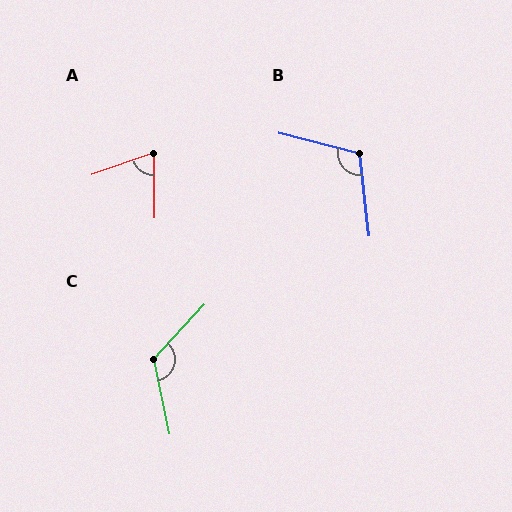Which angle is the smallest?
A, at approximately 71 degrees.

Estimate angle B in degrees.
Approximately 110 degrees.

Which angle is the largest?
C, at approximately 126 degrees.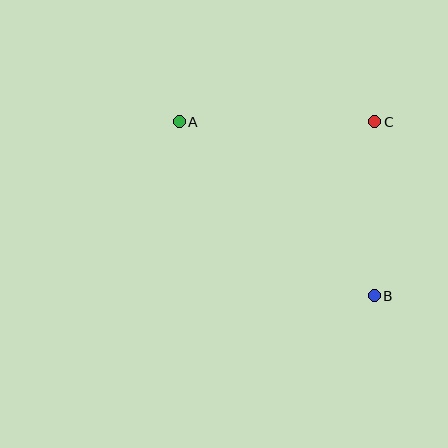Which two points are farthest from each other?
Points A and B are farthest from each other.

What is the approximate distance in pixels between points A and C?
The distance between A and C is approximately 196 pixels.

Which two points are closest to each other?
Points B and C are closest to each other.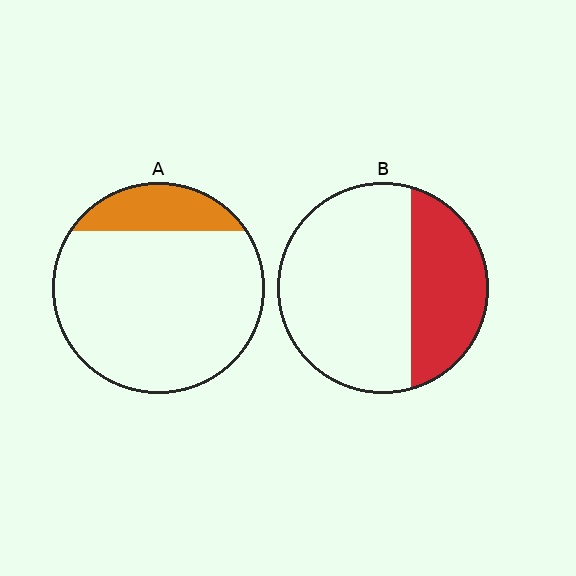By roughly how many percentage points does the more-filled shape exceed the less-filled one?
By roughly 15 percentage points (B over A).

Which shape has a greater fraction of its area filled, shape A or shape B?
Shape B.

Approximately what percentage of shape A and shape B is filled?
A is approximately 15% and B is approximately 35%.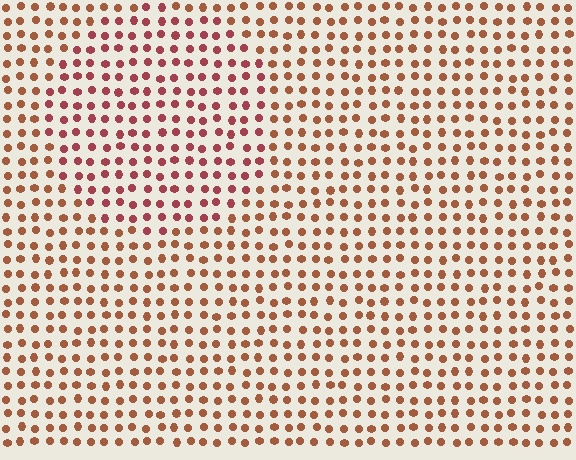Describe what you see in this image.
The image is filled with small brown elements in a uniform arrangement. A circle-shaped region is visible where the elements are tinted to a slightly different hue, forming a subtle color boundary.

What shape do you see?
I see a circle.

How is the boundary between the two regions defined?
The boundary is defined purely by a slight shift in hue (about 26 degrees). Spacing, size, and orientation are identical on both sides.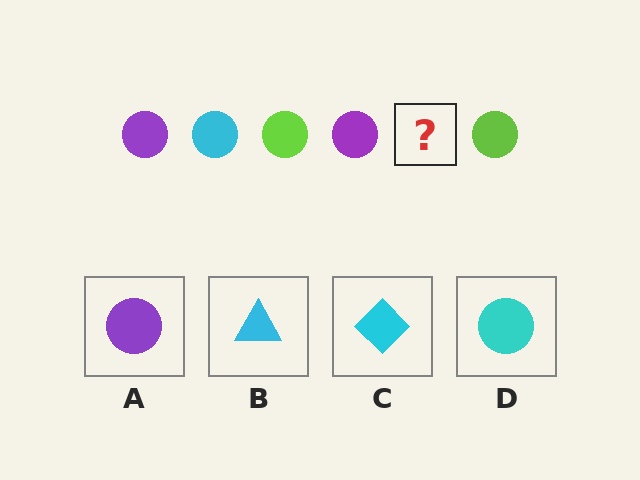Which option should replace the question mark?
Option D.